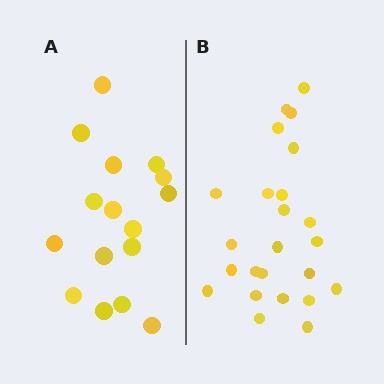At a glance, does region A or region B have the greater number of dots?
Region B (the right region) has more dots.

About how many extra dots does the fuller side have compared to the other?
Region B has roughly 8 or so more dots than region A.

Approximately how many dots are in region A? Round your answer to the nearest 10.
About 20 dots. (The exact count is 16, which rounds to 20.)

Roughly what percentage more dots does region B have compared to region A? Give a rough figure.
About 50% more.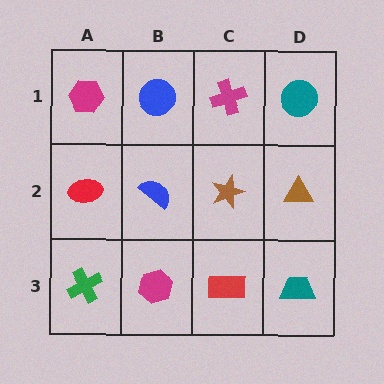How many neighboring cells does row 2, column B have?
4.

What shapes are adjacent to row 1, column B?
A blue semicircle (row 2, column B), a magenta hexagon (row 1, column A), a magenta cross (row 1, column C).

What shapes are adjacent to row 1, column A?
A red ellipse (row 2, column A), a blue circle (row 1, column B).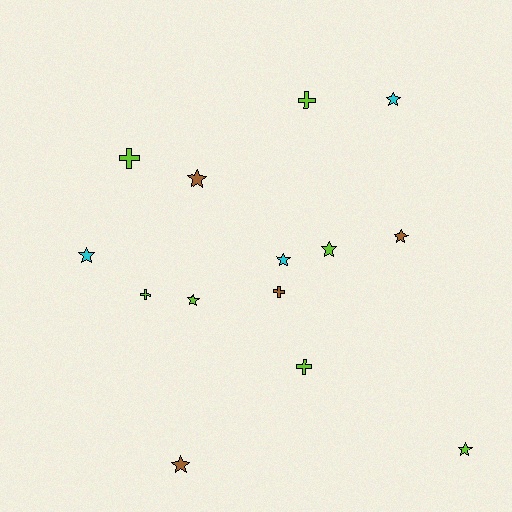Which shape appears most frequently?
Star, with 9 objects.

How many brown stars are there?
There are 3 brown stars.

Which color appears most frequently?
Lime, with 7 objects.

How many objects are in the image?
There are 14 objects.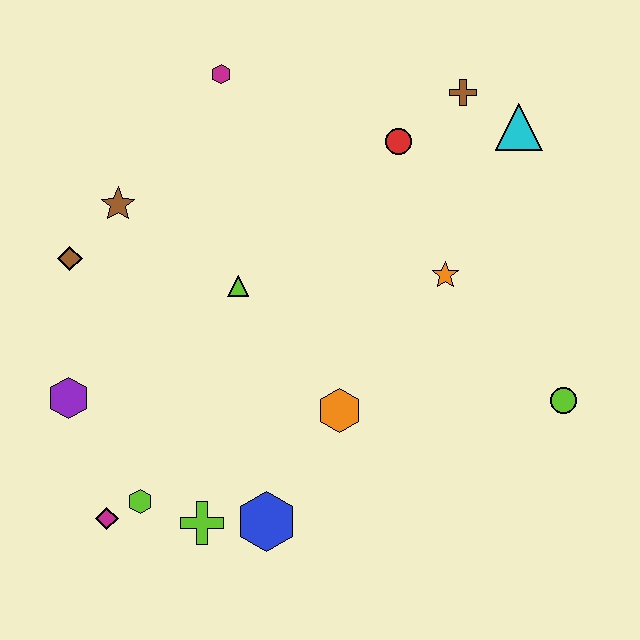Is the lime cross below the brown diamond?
Yes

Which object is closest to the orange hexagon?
The blue hexagon is closest to the orange hexagon.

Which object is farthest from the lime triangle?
The lime circle is farthest from the lime triangle.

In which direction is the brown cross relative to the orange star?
The brown cross is above the orange star.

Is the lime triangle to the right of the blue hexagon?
No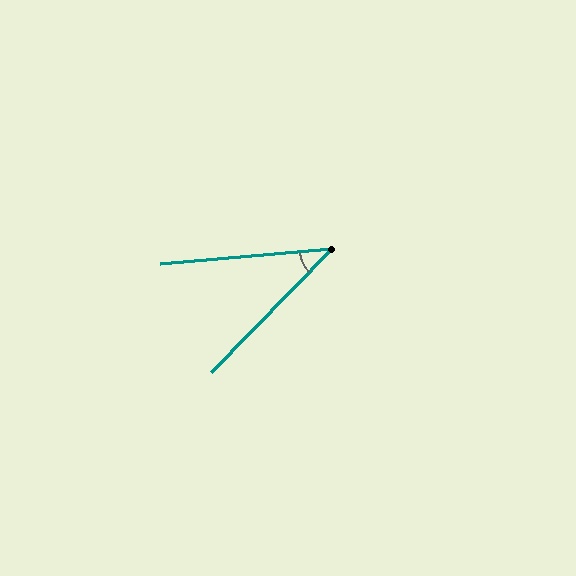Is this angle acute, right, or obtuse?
It is acute.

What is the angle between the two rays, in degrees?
Approximately 41 degrees.